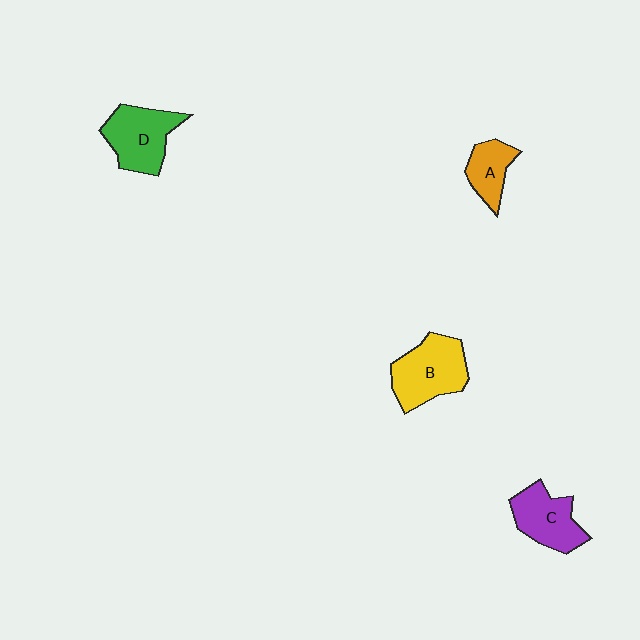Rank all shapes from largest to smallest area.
From largest to smallest: B (yellow), D (green), C (purple), A (orange).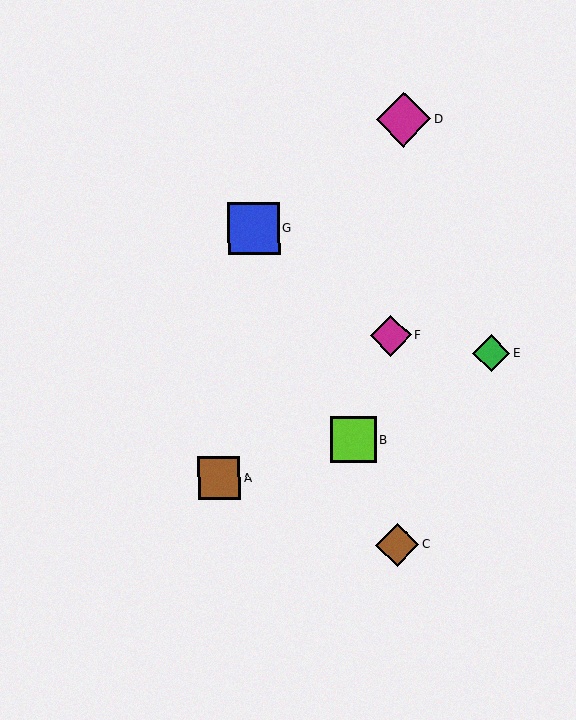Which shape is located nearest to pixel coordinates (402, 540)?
The brown diamond (labeled C) at (397, 545) is nearest to that location.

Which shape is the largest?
The magenta diamond (labeled D) is the largest.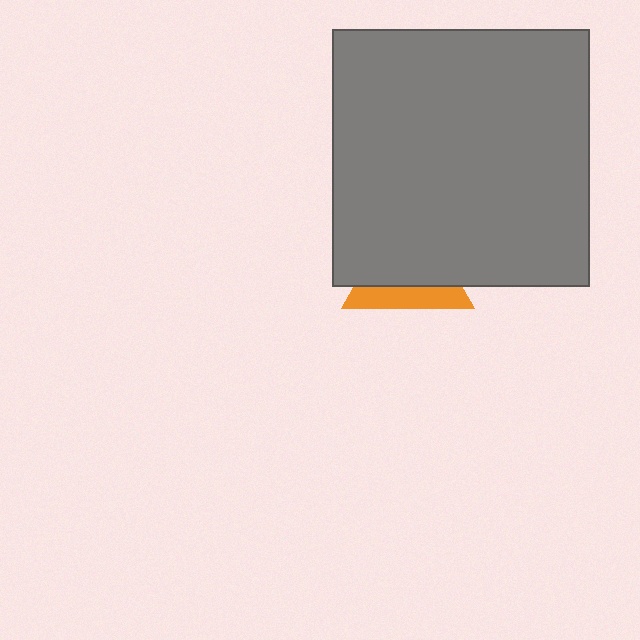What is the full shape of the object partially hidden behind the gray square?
The partially hidden object is an orange triangle.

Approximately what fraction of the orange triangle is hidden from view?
Roughly 66% of the orange triangle is hidden behind the gray square.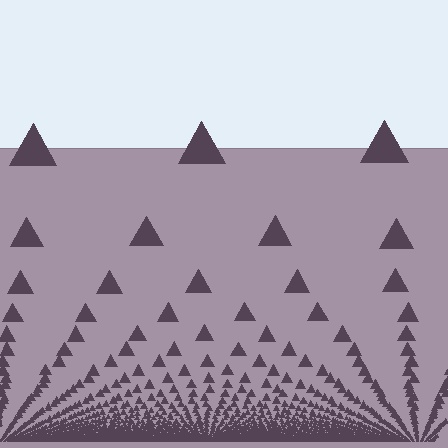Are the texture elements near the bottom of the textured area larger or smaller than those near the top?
Smaller. The gradient is inverted — elements near the bottom are smaller and denser.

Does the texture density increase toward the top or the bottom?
Density increases toward the bottom.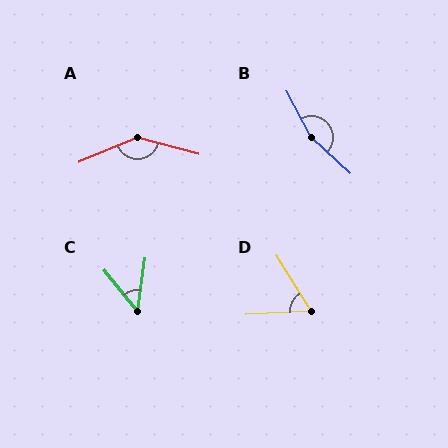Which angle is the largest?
B, at approximately 161 degrees.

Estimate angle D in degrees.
Approximately 61 degrees.